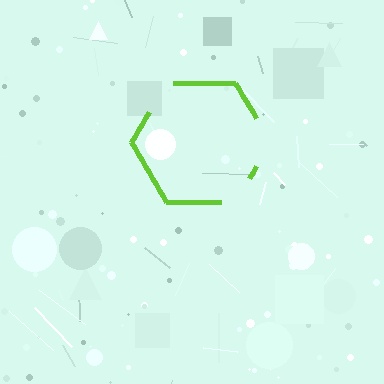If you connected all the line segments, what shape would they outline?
They would outline a hexagon.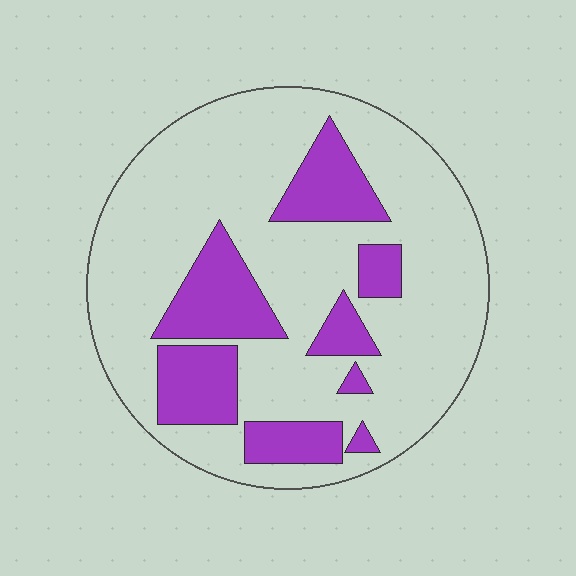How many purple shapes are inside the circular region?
8.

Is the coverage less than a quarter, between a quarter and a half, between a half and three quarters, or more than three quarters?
Between a quarter and a half.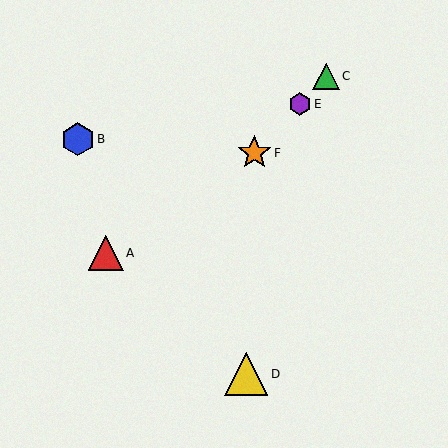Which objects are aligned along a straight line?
Objects C, E, F are aligned along a straight line.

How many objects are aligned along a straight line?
3 objects (C, E, F) are aligned along a straight line.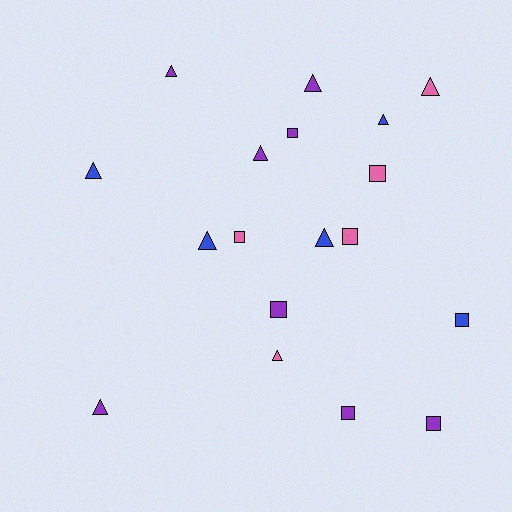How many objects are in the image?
There are 18 objects.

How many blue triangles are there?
There are 4 blue triangles.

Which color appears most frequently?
Purple, with 8 objects.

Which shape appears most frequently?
Triangle, with 10 objects.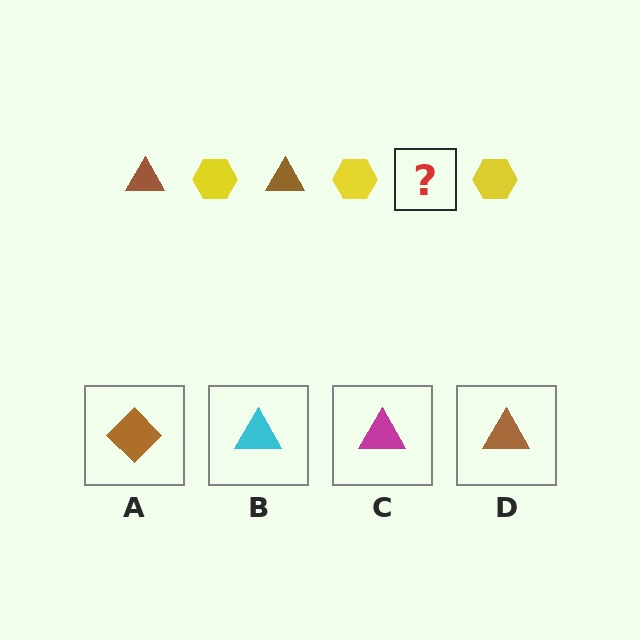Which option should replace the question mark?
Option D.